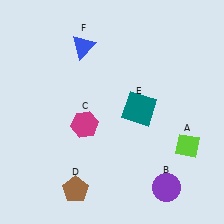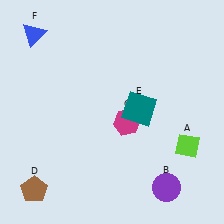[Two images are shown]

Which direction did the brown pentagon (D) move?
The brown pentagon (D) moved left.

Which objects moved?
The objects that moved are: the magenta hexagon (C), the brown pentagon (D), the blue triangle (F).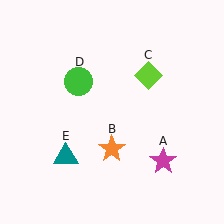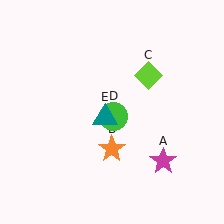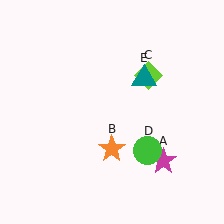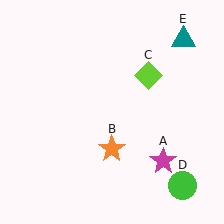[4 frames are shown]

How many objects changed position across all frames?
2 objects changed position: green circle (object D), teal triangle (object E).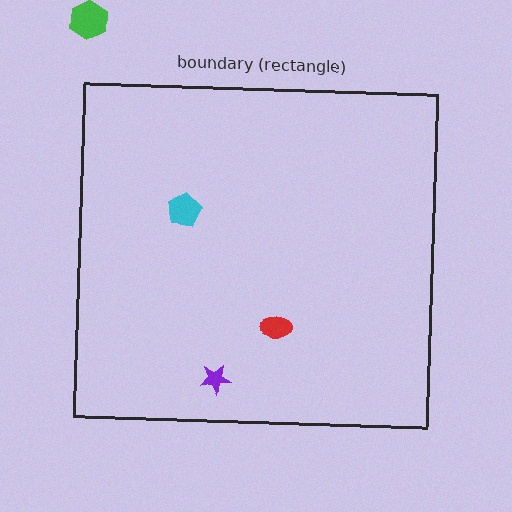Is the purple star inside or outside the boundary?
Inside.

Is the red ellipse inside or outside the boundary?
Inside.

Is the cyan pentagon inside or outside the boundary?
Inside.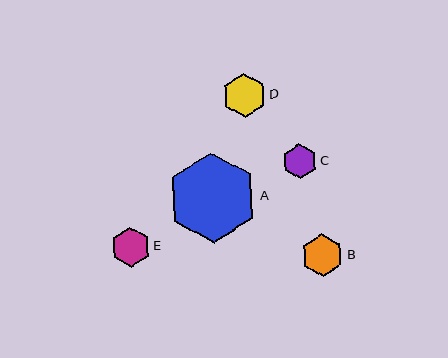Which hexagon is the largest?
Hexagon A is the largest with a size of approximately 89 pixels.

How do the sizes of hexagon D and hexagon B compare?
Hexagon D and hexagon B are approximately the same size.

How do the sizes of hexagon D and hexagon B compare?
Hexagon D and hexagon B are approximately the same size.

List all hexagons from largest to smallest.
From largest to smallest: A, D, B, E, C.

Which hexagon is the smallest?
Hexagon C is the smallest with a size of approximately 35 pixels.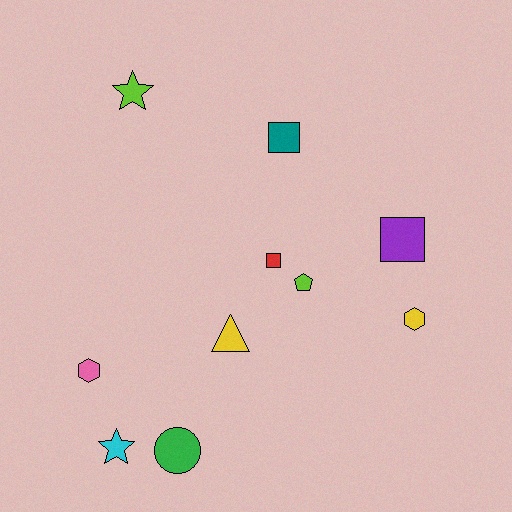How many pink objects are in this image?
There is 1 pink object.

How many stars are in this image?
There are 2 stars.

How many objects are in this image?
There are 10 objects.